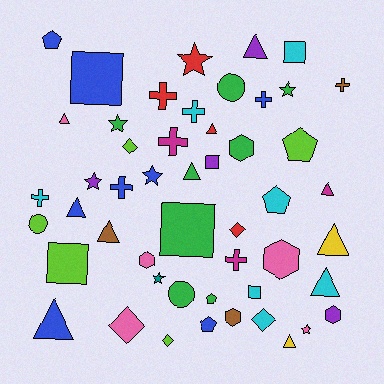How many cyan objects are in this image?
There are 7 cyan objects.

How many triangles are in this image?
There are 11 triangles.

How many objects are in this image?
There are 50 objects.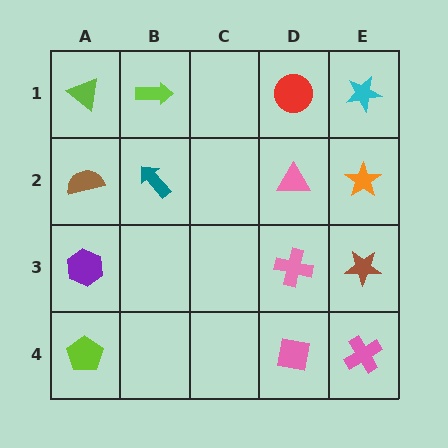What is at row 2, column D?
A pink triangle.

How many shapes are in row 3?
3 shapes.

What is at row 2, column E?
An orange star.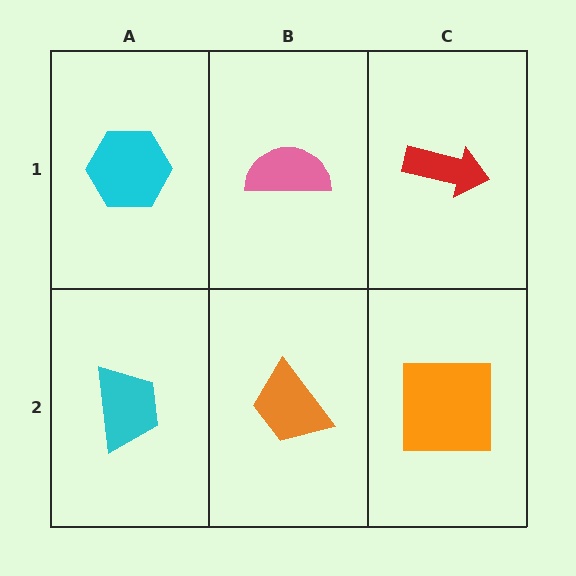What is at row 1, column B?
A pink semicircle.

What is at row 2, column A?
A cyan trapezoid.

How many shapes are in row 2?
3 shapes.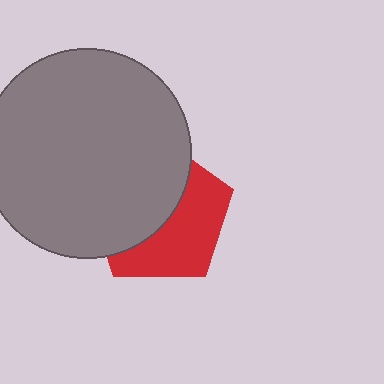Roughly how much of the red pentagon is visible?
About half of it is visible (roughly 48%).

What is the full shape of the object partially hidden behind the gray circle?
The partially hidden object is a red pentagon.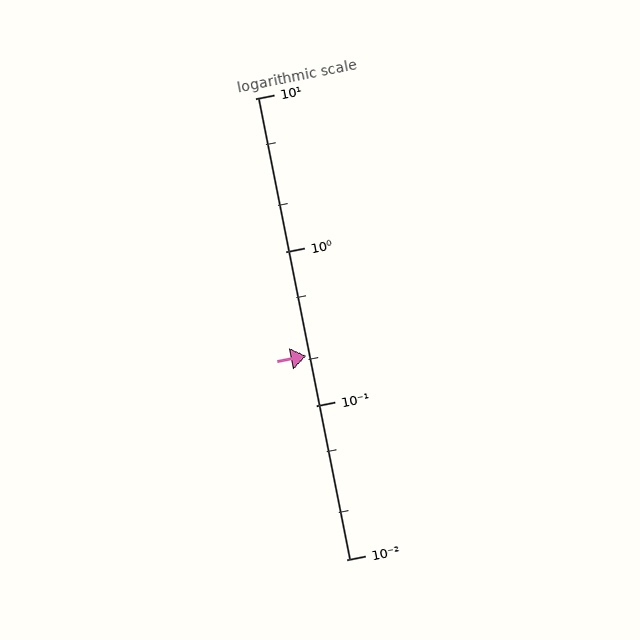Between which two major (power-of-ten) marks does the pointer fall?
The pointer is between 0.1 and 1.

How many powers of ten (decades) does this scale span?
The scale spans 3 decades, from 0.01 to 10.